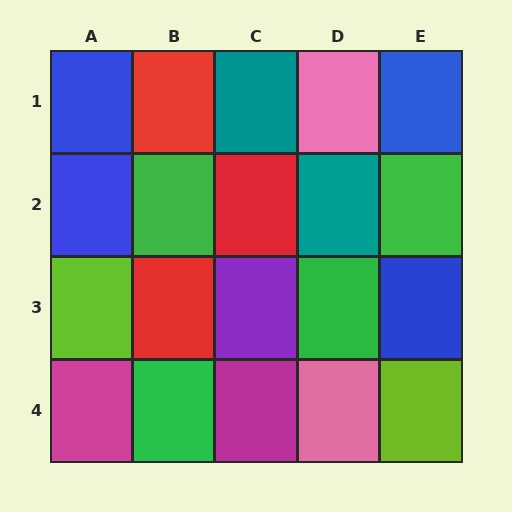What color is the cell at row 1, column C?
Teal.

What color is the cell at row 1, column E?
Blue.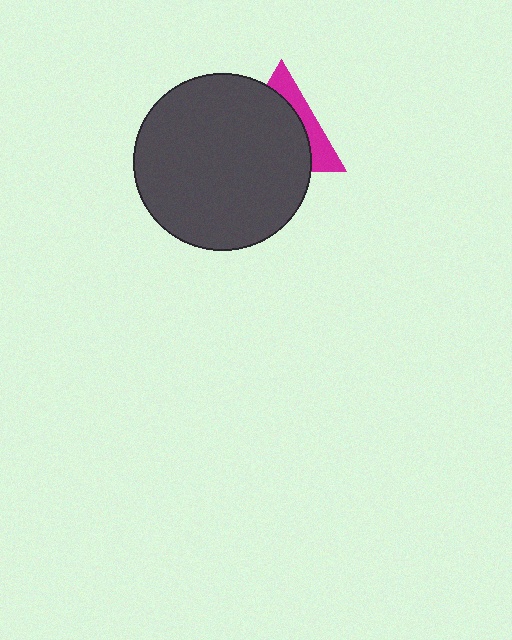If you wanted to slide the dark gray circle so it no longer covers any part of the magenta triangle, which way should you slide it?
Slide it toward the lower-left — that is the most direct way to separate the two shapes.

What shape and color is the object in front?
The object in front is a dark gray circle.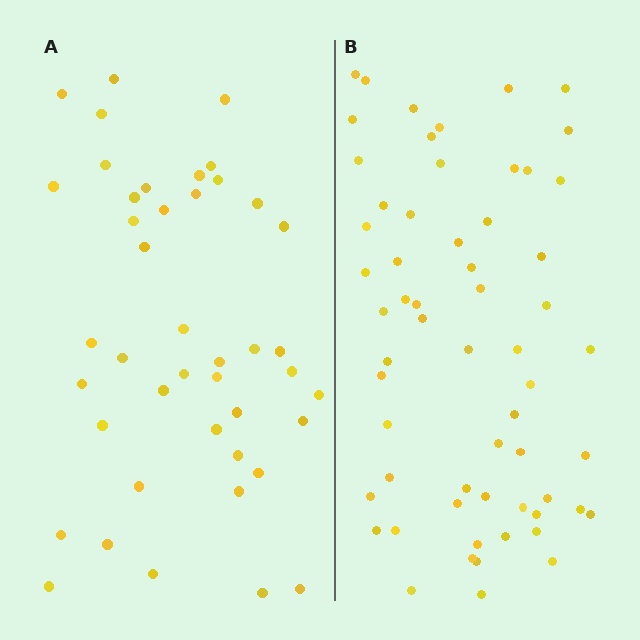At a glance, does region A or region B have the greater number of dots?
Region B (the right region) has more dots.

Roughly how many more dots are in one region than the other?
Region B has approximately 15 more dots than region A.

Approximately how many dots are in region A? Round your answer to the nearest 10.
About 40 dots. (The exact count is 43, which rounds to 40.)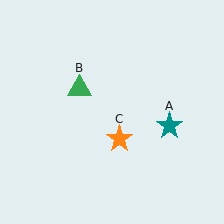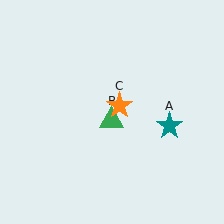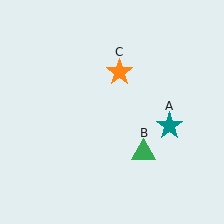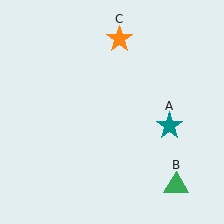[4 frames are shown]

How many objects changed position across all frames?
2 objects changed position: green triangle (object B), orange star (object C).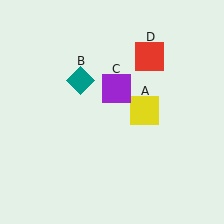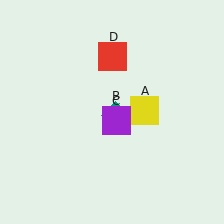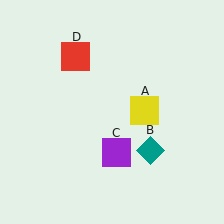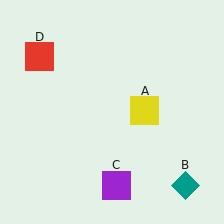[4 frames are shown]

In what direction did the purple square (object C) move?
The purple square (object C) moved down.